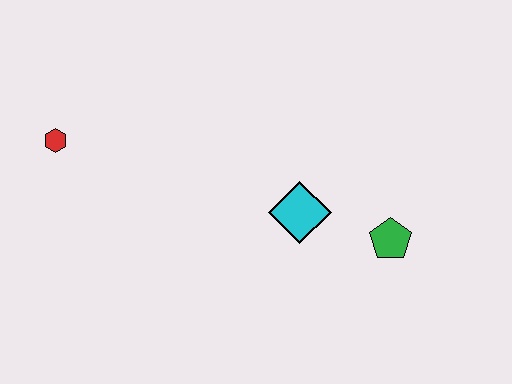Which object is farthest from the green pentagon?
The red hexagon is farthest from the green pentagon.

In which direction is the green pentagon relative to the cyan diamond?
The green pentagon is to the right of the cyan diamond.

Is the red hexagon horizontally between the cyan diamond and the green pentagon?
No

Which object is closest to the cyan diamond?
The green pentagon is closest to the cyan diamond.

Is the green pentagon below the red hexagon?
Yes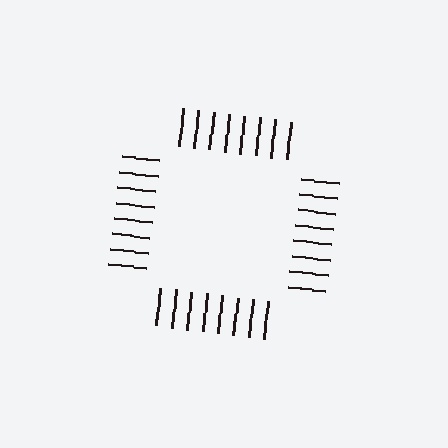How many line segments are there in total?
32 — 8 along each of the 4 edges.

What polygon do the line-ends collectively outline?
An illusory square — the line segments terminate on its edges but no continuous stroke is drawn.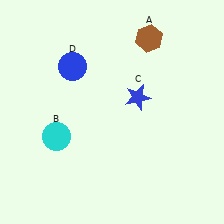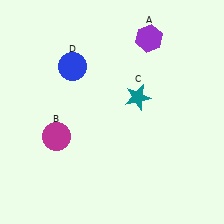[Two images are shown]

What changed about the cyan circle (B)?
In Image 1, B is cyan. In Image 2, it changed to magenta.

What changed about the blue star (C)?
In Image 1, C is blue. In Image 2, it changed to teal.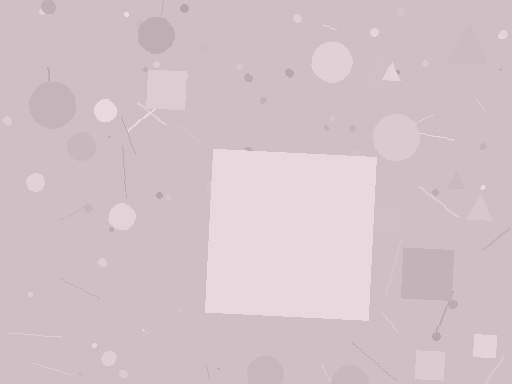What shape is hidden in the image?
A square is hidden in the image.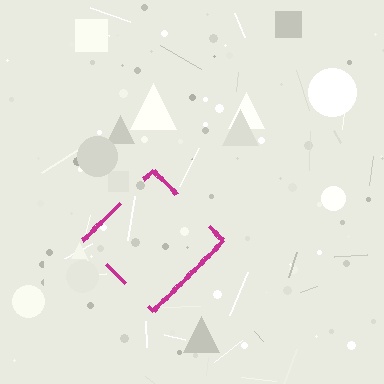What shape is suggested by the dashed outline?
The dashed outline suggests a diamond.